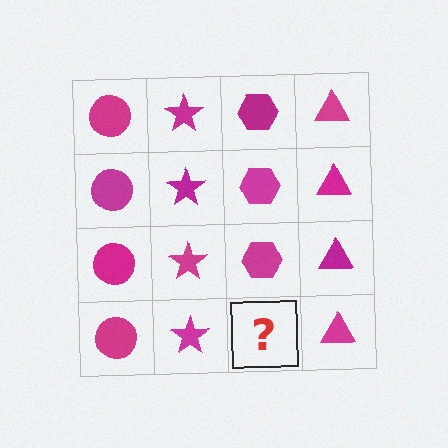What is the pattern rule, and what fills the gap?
The rule is that each column has a consistent shape. The gap should be filled with a magenta hexagon.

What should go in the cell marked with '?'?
The missing cell should contain a magenta hexagon.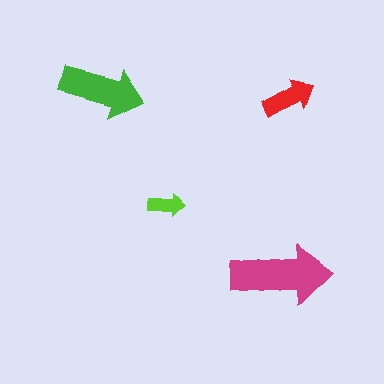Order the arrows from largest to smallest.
the magenta one, the green one, the red one, the lime one.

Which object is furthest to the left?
The green arrow is leftmost.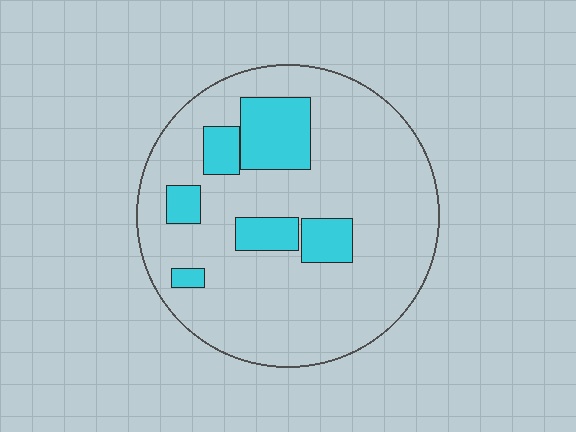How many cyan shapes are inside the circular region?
6.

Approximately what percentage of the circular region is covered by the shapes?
Approximately 20%.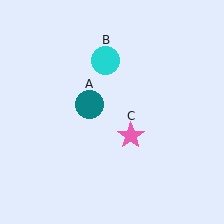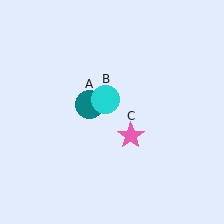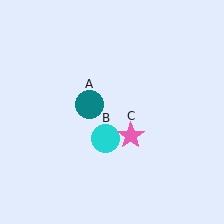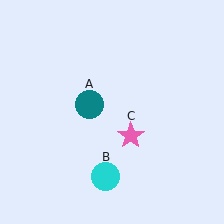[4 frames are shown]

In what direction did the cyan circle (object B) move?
The cyan circle (object B) moved down.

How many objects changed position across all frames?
1 object changed position: cyan circle (object B).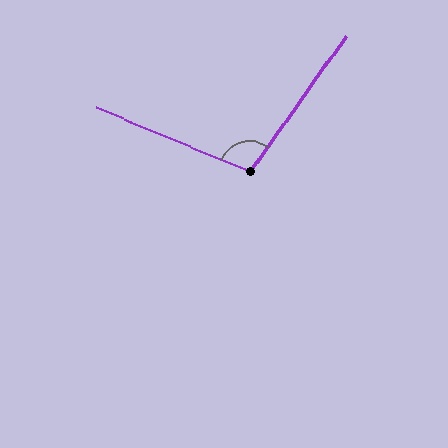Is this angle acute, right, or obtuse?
It is obtuse.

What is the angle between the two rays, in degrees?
Approximately 102 degrees.